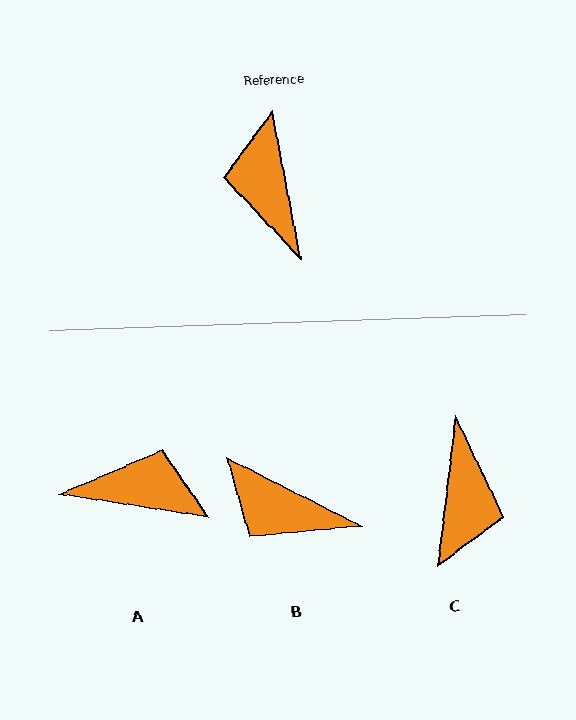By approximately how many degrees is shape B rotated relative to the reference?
Approximately 52 degrees counter-clockwise.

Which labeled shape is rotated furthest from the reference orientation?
C, about 162 degrees away.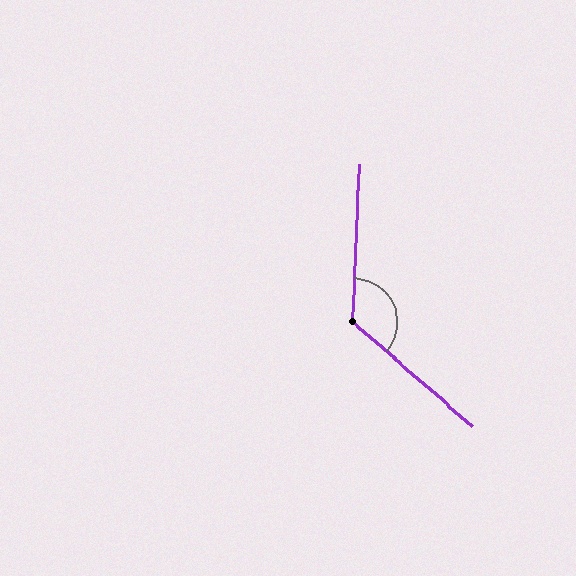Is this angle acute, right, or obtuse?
It is obtuse.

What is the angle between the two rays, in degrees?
Approximately 129 degrees.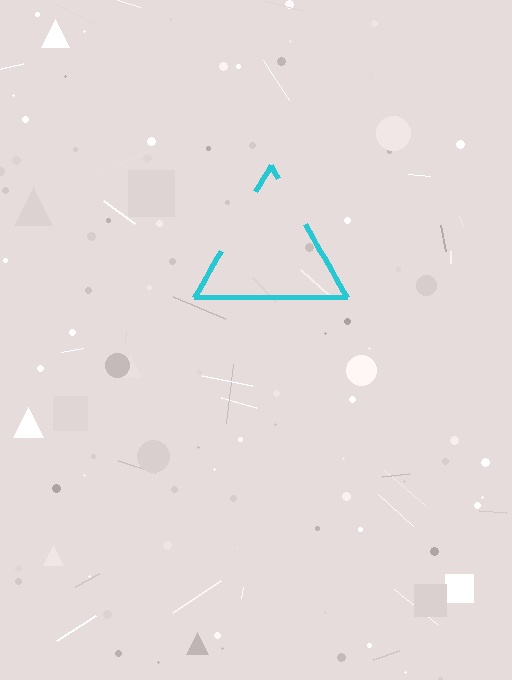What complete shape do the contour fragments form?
The contour fragments form a triangle.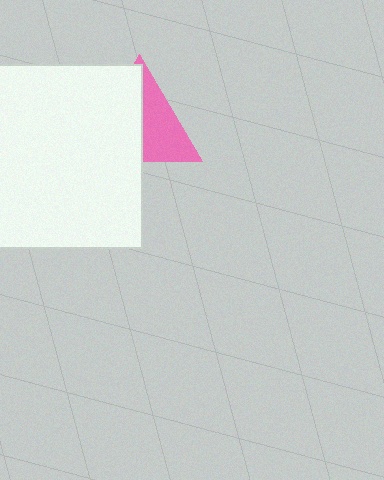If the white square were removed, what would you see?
You would see the complete pink triangle.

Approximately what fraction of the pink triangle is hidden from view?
Roughly 55% of the pink triangle is hidden behind the white square.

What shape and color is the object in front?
The object in front is a white square.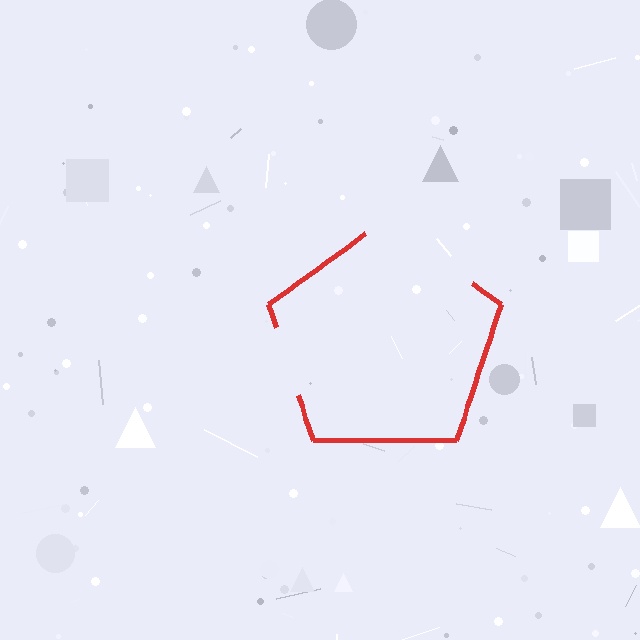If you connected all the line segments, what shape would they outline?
They would outline a pentagon.